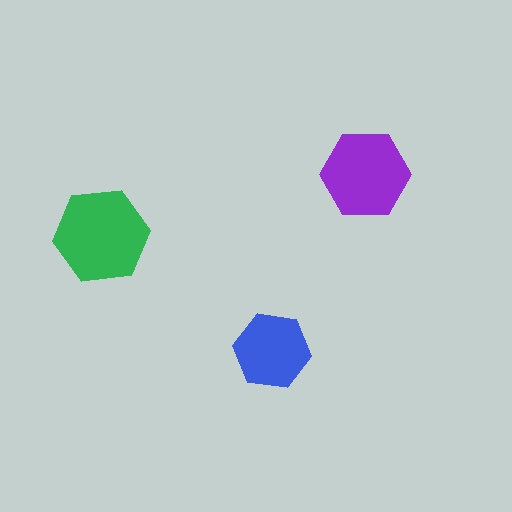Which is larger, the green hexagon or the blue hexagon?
The green one.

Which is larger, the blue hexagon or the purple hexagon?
The purple one.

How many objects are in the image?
There are 3 objects in the image.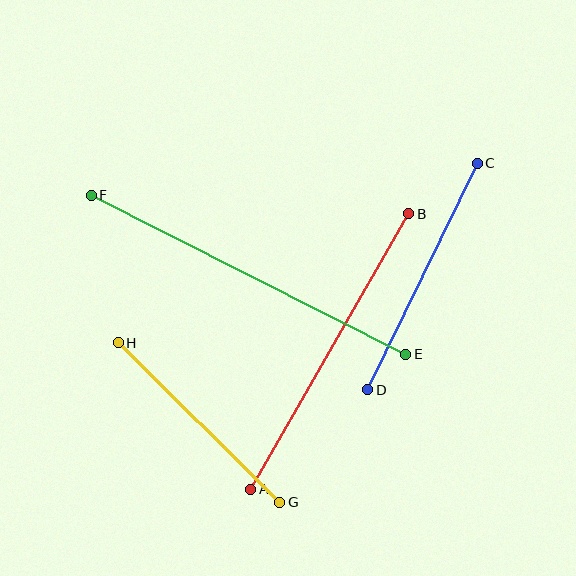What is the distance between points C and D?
The distance is approximately 252 pixels.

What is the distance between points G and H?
The distance is approximately 227 pixels.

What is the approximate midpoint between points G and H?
The midpoint is at approximately (199, 423) pixels.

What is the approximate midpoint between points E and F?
The midpoint is at approximately (248, 275) pixels.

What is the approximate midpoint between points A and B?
The midpoint is at approximately (330, 352) pixels.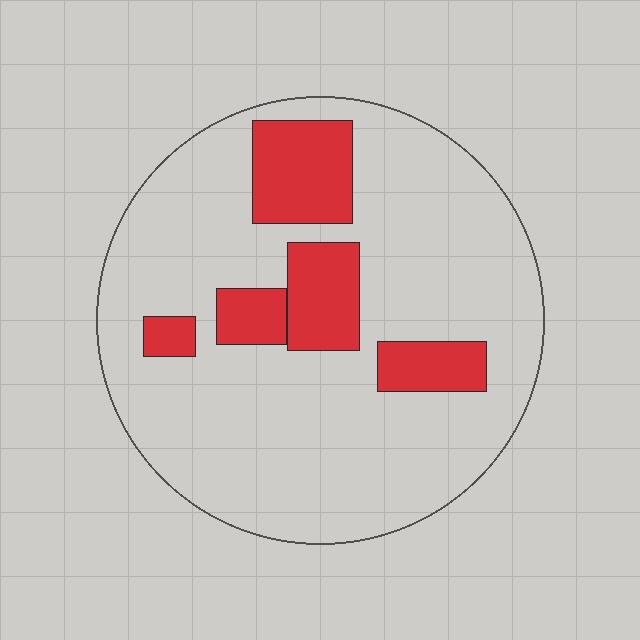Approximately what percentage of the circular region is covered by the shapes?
Approximately 20%.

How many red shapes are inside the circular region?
5.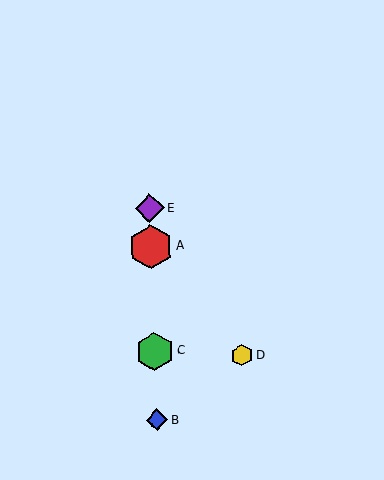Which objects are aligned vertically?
Objects A, B, C, E are aligned vertically.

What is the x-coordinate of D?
Object D is at x≈242.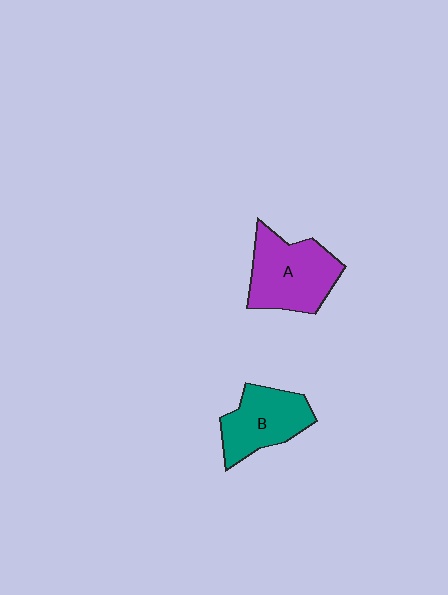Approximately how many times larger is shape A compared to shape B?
Approximately 1.2 times.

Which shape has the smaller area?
Shape B (teal).